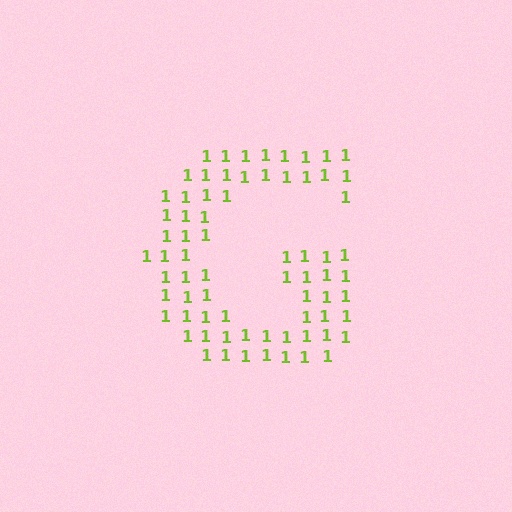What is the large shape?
The large shape is the letter G.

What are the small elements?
The small elements are digit 1's.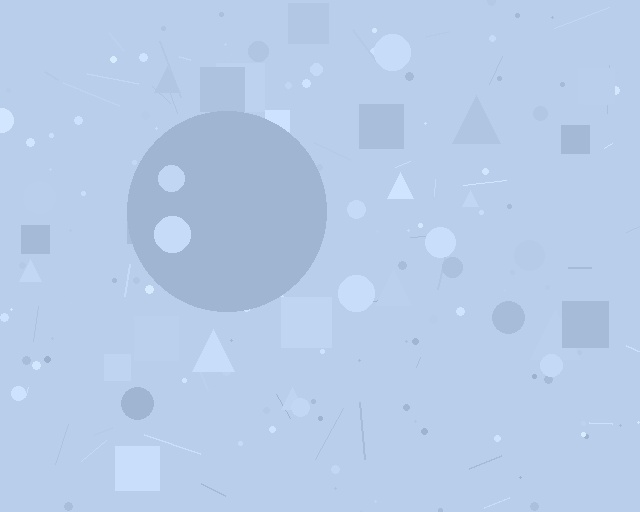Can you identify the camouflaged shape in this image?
The camouflaged shape is a circle.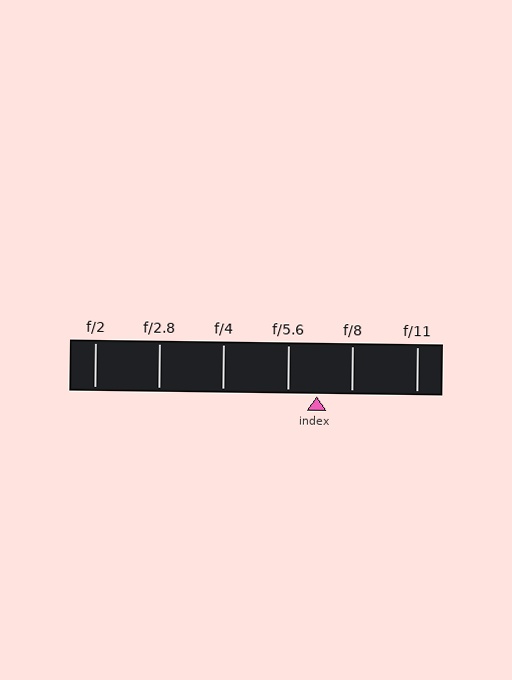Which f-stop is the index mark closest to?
The index mark is closest to f/5.6.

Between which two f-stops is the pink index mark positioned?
The index mark is between f/5.6 and f/8.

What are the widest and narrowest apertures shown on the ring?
The widest aperture shown is f/2 and the narrowest is f/11.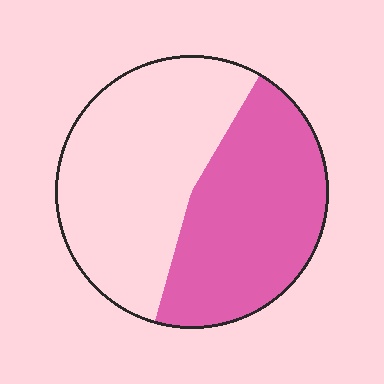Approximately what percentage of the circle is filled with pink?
Approximately 45%.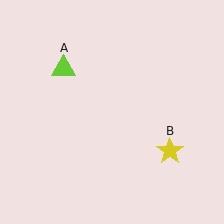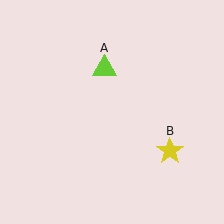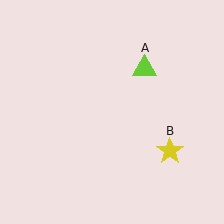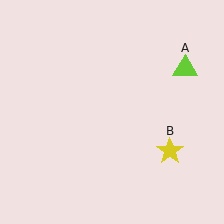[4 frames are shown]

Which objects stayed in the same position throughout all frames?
Yellow star (object B) remained stationary.